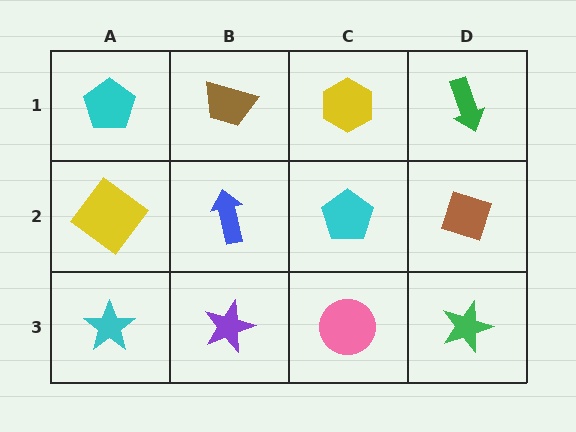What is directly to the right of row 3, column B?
A pink circle.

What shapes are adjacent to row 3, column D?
A brown diamond (row 2, column D), a pink circle (row 3, column C).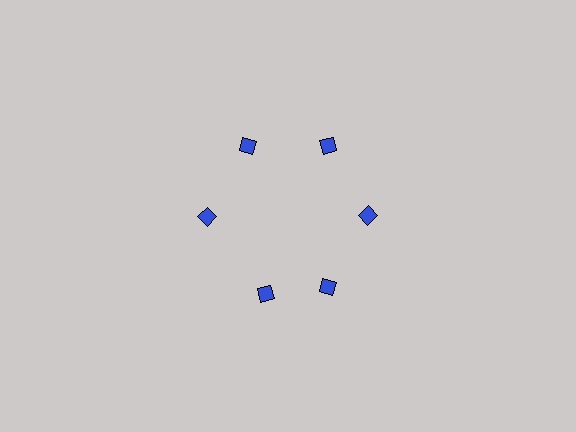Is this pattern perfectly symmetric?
No. The 6 blue diamonds are arranged in a ring, but one element near the 7 o'clock position is rotated out of alignment along the ring, breaking the 6-fold rotational symmetry.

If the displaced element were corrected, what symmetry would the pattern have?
It would have 6-fold rotational symmetry — the pattern would map onto itself every 60 degrees.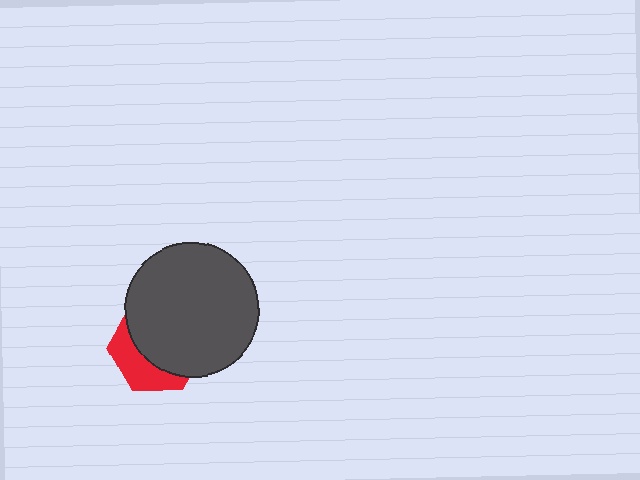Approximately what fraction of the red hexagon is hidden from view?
Roughly 65% of the red hexagon is hidden behind the dark gray circle.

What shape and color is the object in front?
The object in front is a dark gray circle.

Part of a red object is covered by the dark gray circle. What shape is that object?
It is a hexagon.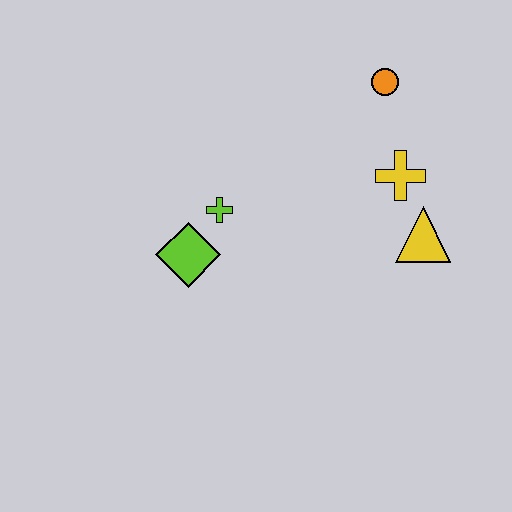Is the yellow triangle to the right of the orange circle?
Yes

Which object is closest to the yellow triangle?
The yellow cross is closest to the yellow triangle.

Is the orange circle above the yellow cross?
Yes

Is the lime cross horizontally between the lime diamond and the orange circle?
Yes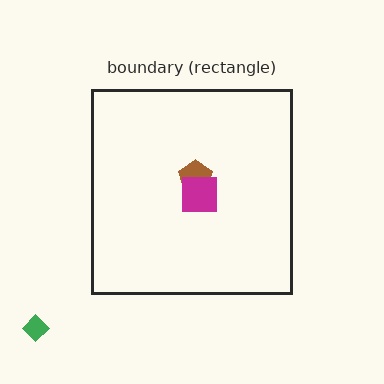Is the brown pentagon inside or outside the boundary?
Inside.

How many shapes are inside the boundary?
2 inside, 1 outside.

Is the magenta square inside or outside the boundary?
Inside.